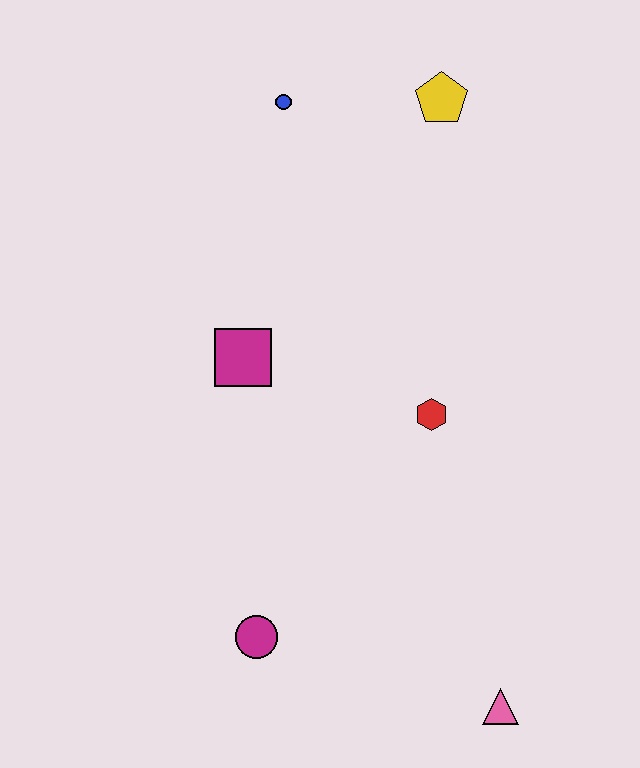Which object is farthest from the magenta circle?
The yellow pentagon is farthest from the magenta circle.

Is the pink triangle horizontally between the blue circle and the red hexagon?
No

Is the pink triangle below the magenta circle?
Yes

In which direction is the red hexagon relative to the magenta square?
The red hexagon is to the right of the magenta square.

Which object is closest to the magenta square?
The red hexagon is closest to the magenta square.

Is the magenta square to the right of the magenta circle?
No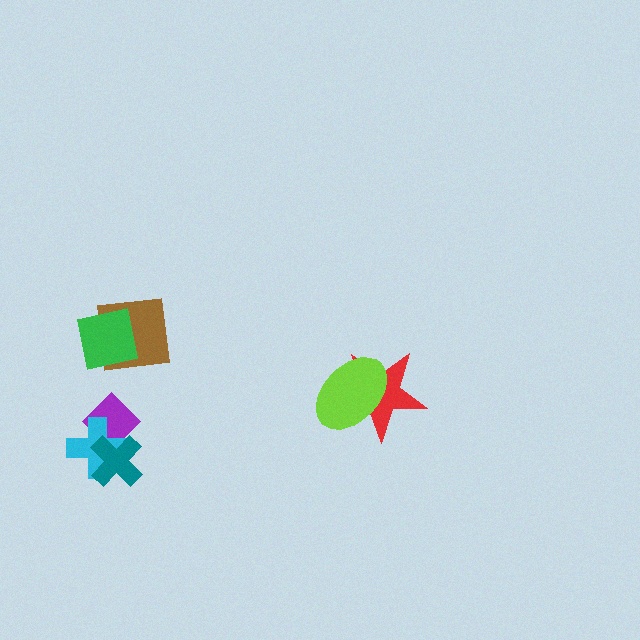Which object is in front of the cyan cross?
The teal cross is in front of the cyan cross.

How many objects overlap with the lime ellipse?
1 object overlaps with the lime ellipse.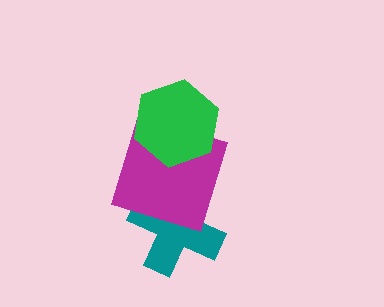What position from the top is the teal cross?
The teal cross is 3rd from the top.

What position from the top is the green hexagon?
The green hexagon is 1st from the top.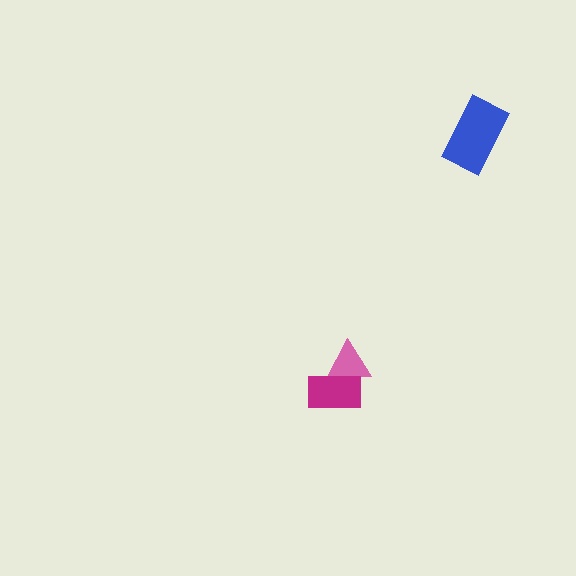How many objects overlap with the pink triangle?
1 object overlaps with the pink triangle.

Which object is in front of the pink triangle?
The magenta rectangle is in front of the pink triangle.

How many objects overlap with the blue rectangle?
0 objects overlap with the blue rectangle.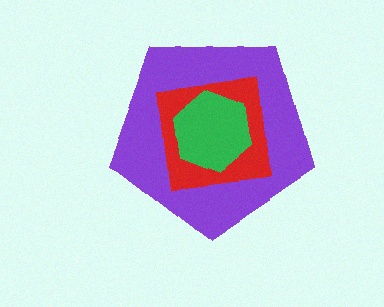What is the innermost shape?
The green hexagon.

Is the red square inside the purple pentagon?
Yes.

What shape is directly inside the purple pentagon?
The red square.